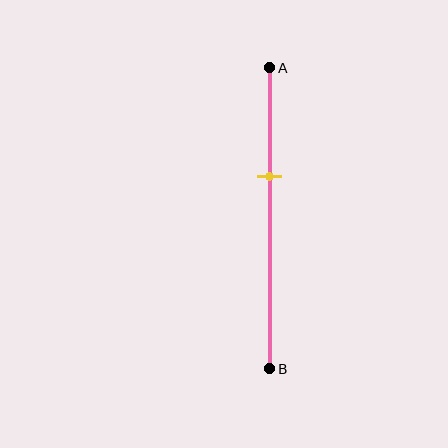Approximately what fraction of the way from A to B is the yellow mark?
The yellow mark is approximately 35% of the way from A to B.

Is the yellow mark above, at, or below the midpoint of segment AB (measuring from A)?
The yellow mark is above the midpoint of segment AB.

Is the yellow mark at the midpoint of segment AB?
No, the mark is at about 35% from A, not at the 50% midpoint.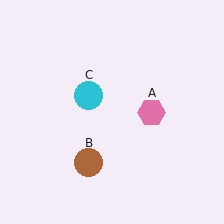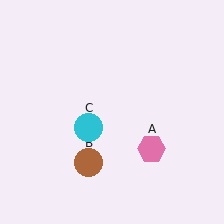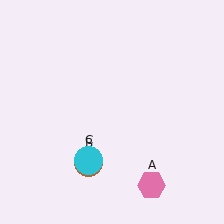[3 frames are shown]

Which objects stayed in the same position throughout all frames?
Brown circle (object B) remained stationary.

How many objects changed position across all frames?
2 objects changed position: pink hexagon (object A), cyan circle (object C).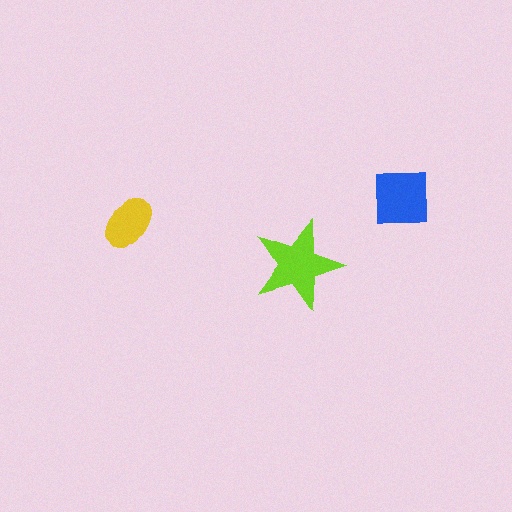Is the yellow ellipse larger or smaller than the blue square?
Smaller.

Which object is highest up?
The blue square is topmost.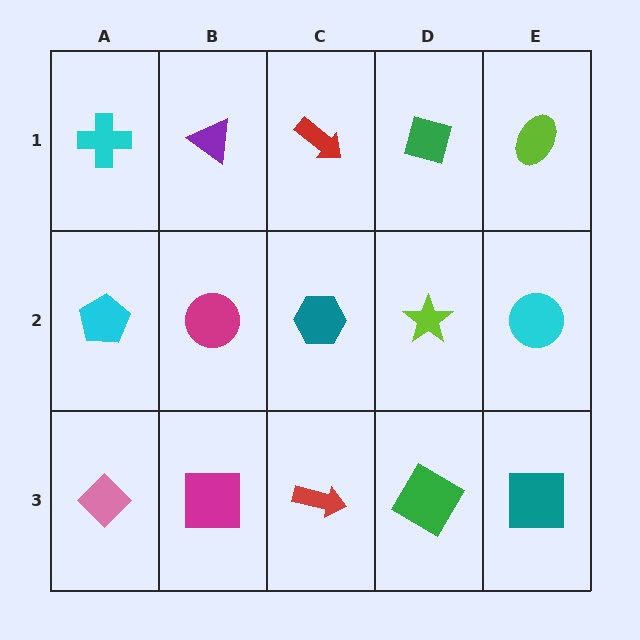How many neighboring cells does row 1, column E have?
2.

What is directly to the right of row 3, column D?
A teal square.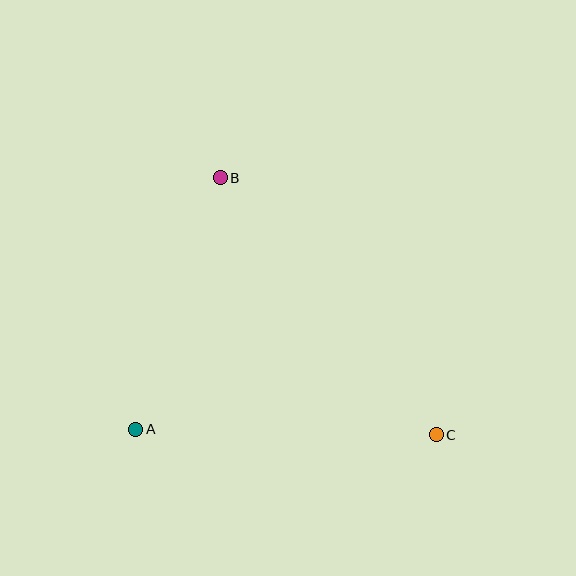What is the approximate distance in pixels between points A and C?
The distance between A and C is approximately 301 pixels.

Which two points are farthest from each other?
Points B and C are farthest from each other.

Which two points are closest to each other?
Points A and B are closest to each other.